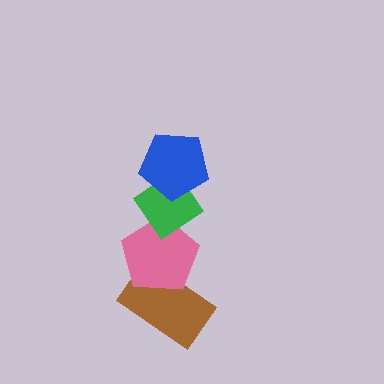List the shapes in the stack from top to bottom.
From top to bottom: the blue pentagon, the green diamond, the pink pentagon, the brown rectangle.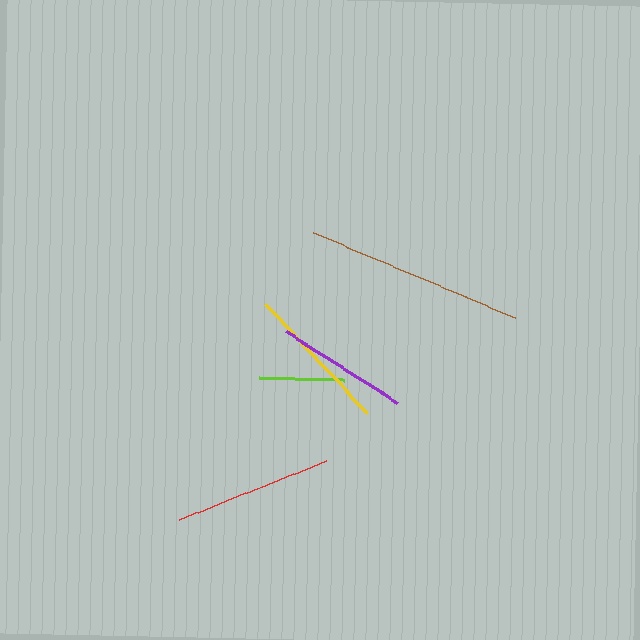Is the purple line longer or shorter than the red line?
The red line is longer than the purple line.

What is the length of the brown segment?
The brown segment is approximately 219 pixels long.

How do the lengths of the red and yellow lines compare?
The red and yellow lines are approximately the same length.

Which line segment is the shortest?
The lime line is the shortest at approximately 85 pixels.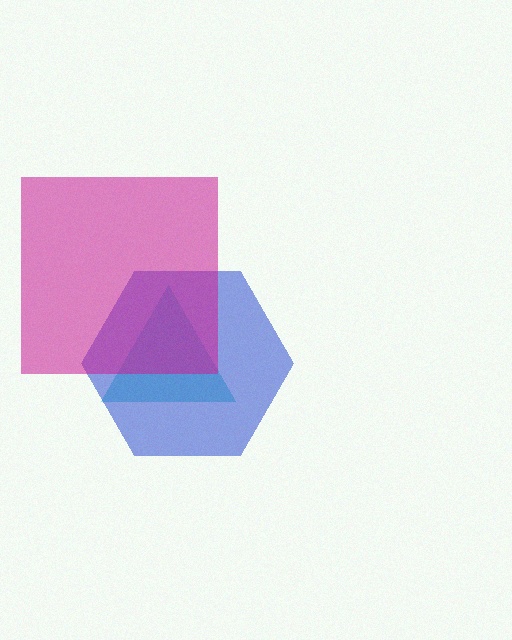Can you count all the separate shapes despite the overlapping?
Yes, there are 3 separate shapes.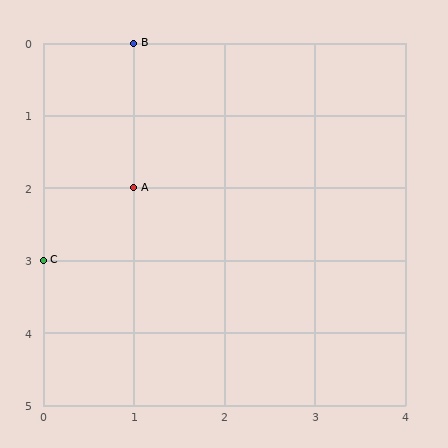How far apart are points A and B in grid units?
Points A and B are 2 rows apart.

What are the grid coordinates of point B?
Point B is at grid coordinates (1, 0).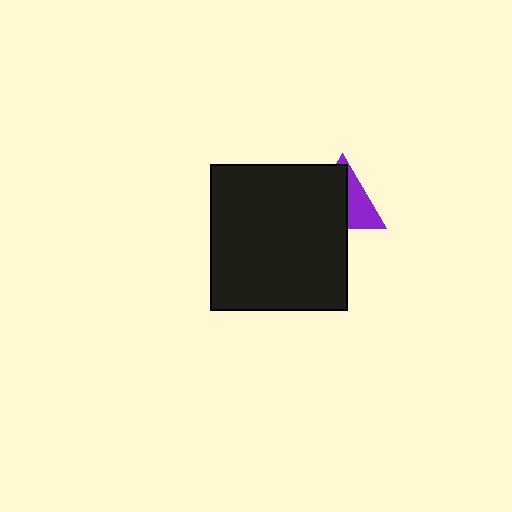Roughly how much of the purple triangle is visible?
A small part of it is visible (roughly 42%).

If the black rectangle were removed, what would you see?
You would see the complete purple triangle.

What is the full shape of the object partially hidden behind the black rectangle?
The partially hidden object is a purple triangle.